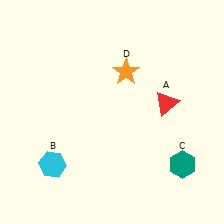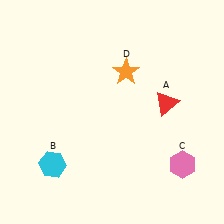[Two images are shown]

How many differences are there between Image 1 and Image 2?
There is 1 difference between the two images.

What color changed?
The hexagon (C) changed from teal in Image 1 to pink in Image 2.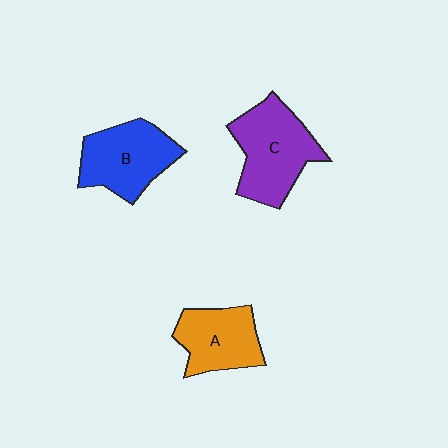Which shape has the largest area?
Shape C (purple).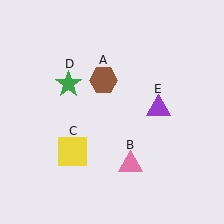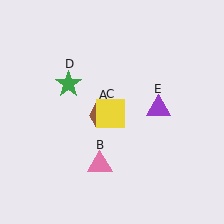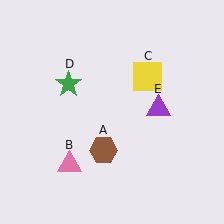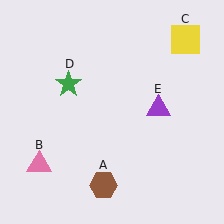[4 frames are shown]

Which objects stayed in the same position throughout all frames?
Green star (object D) and purple triangle (object E) remained stationary.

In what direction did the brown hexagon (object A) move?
The brown hexagon (object A) moved down.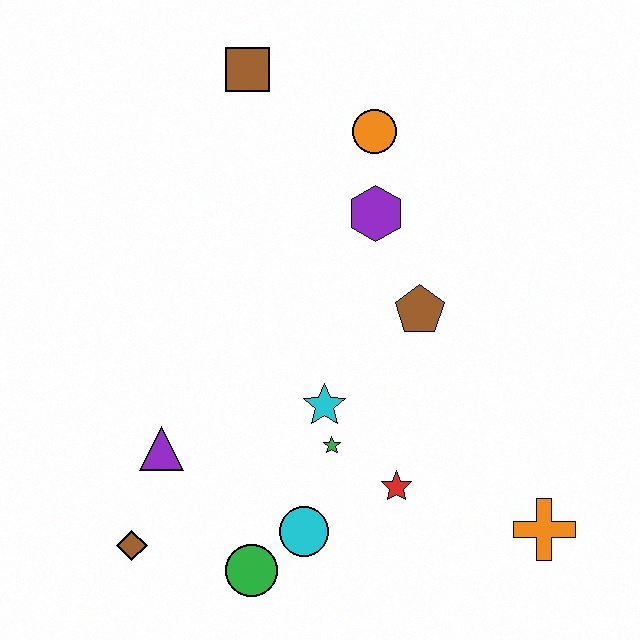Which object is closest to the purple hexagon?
The orange circle is closest to the purple hexagon.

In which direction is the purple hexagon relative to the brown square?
The purple hexagon is below the brown square.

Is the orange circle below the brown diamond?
No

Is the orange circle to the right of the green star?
Yes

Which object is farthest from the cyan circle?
The brown square is farthest from the cyan circle.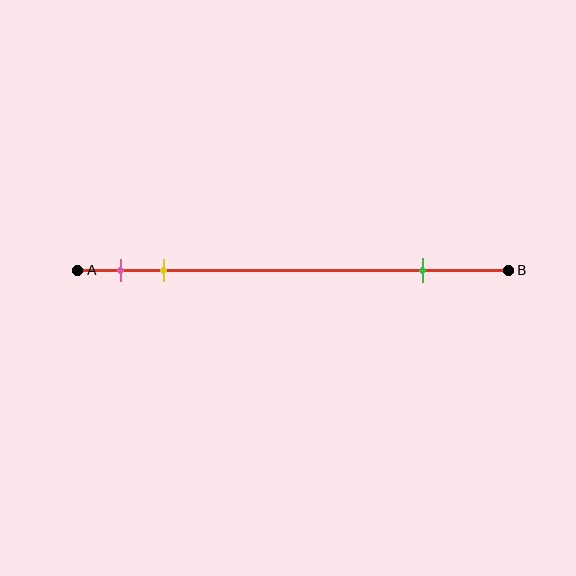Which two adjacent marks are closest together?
The pink and yellow marks are the closest adjacent pair.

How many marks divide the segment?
There are 3 marks dividing the segment.